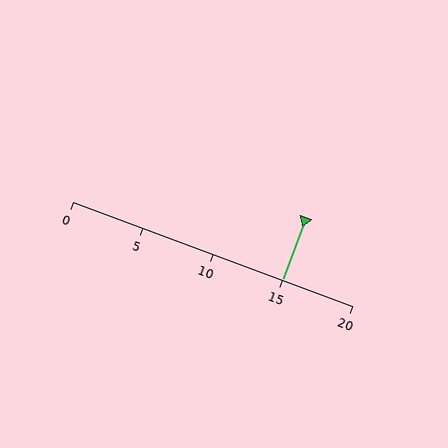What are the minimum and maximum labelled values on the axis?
The axis runs from 0 to 20.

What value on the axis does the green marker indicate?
The marker indicates approximately 15.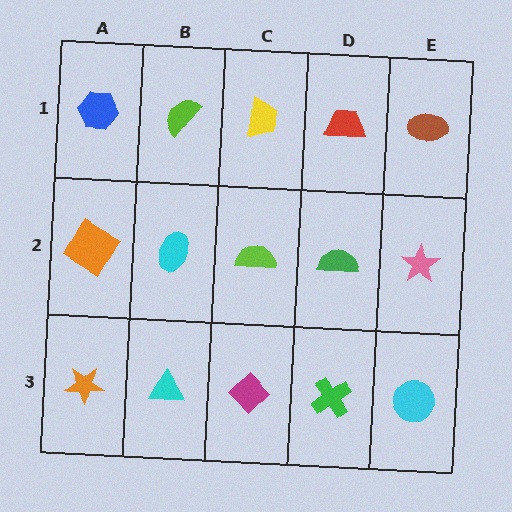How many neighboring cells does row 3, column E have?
2.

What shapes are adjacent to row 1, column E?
A pink star (row 2, column E), a red trapezoid (row 1, column D).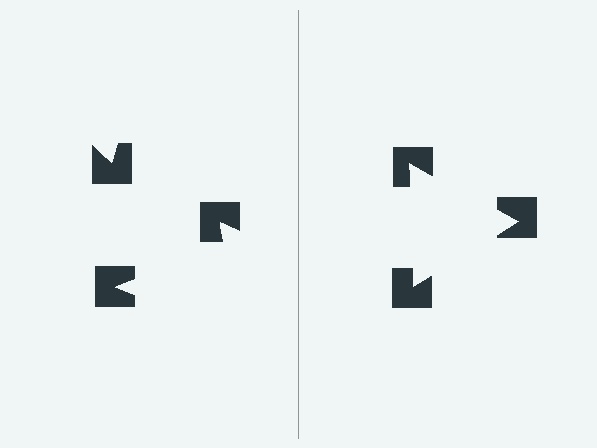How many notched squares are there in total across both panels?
6 — 3 on each side.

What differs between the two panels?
The notched squares are positioned identically on both sides; only the wedge orientations differ. On the right they align to a triangle; on the left they are misaligned.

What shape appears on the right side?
An illusory triangle.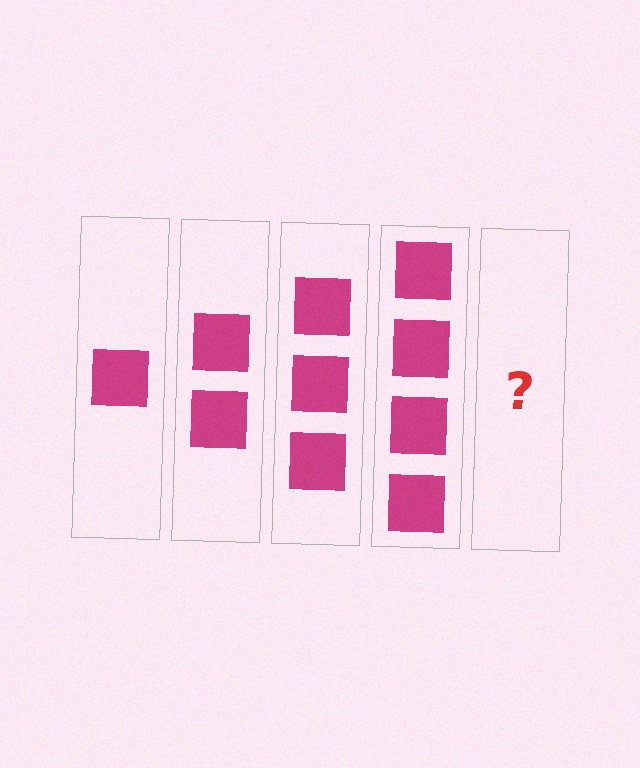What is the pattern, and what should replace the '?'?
The pattern is that each step adds one more square. The '?' should be 5 squares.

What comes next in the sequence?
The next element should be 5 squares.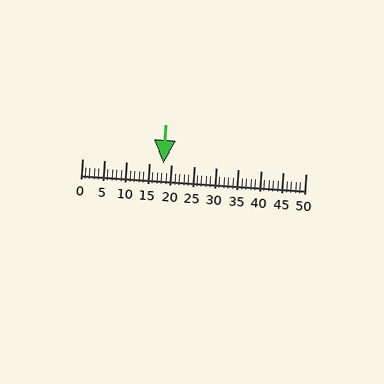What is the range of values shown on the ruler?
The ruler shows values from 0 to 50.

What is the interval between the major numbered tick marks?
The major tick marks are spaced 5 units apart.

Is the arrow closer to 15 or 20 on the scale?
The arrow is closer to 20.